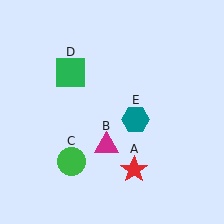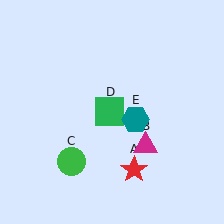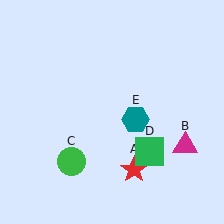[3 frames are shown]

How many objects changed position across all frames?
2 objects changed position: magenta triangle (object B), green square (object D).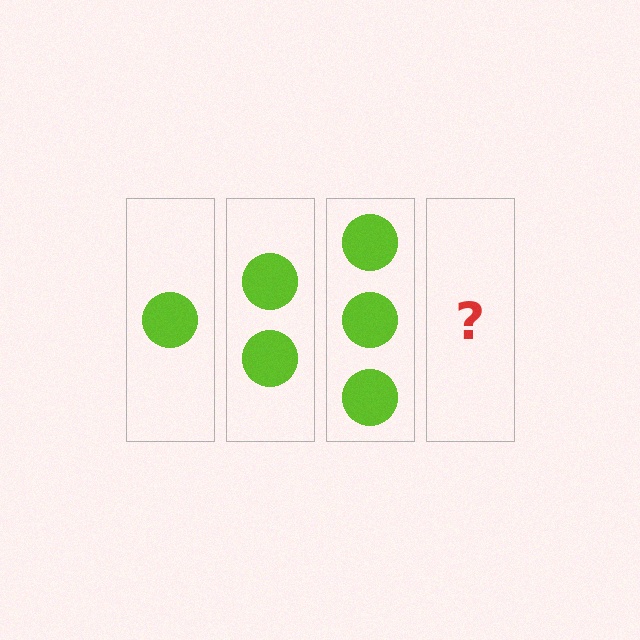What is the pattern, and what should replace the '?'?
The pattern is that each step adds one more circle. The '?' should be 4 circles.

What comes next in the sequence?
The next element should be 4 circles.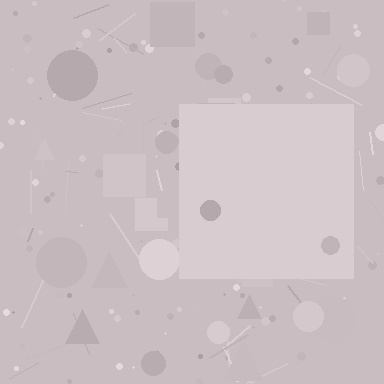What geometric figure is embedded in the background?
A square is embedded in the background.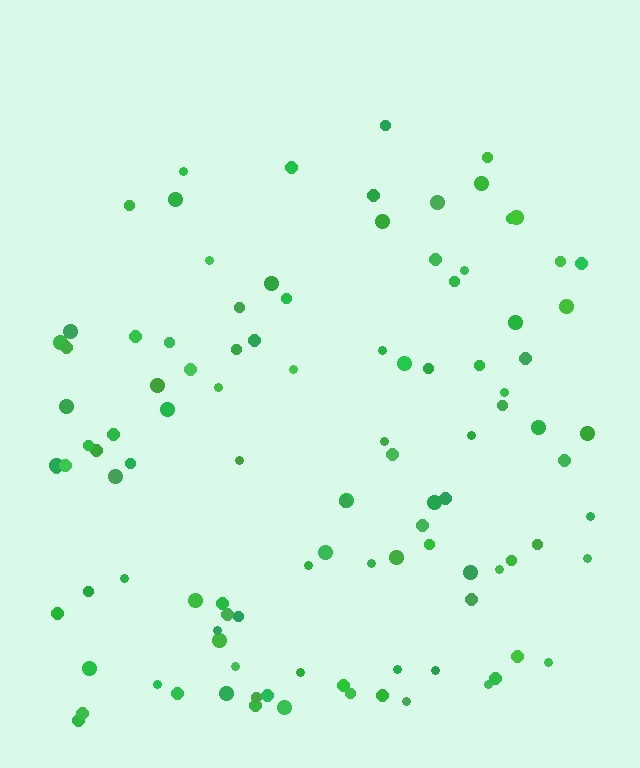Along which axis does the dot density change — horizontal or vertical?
Vertical.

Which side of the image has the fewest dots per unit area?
The top.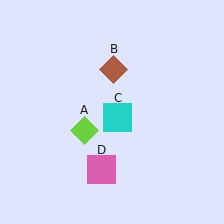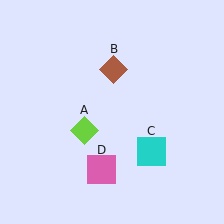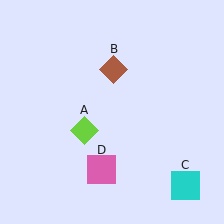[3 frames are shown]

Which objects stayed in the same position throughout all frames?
Lime diamond (object A) and brown diamond (object B) and pink square (object D) remained stationary.